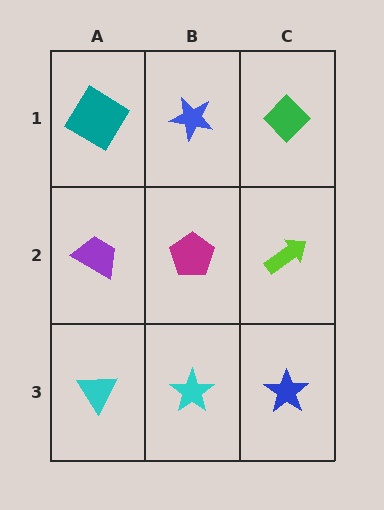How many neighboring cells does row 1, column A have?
2.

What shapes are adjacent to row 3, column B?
A magenta pentagon (row 2, column B), a cyan triangle (row 3, column A), a blue star (row 3, column C).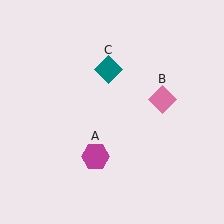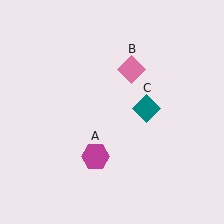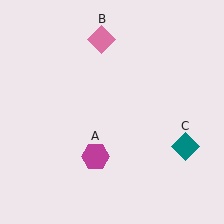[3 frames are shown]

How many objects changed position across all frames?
2 objects changed position: pink diamond (object B), teal diamond (object C).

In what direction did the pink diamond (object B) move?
The pink diamond (object B) moved up and to the left.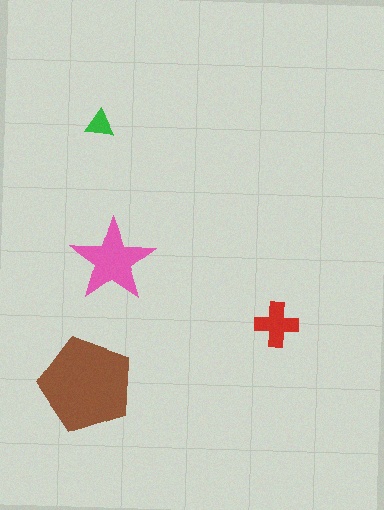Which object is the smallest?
The green triangle.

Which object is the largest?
The brown pentagon.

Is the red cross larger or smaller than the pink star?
Smaller.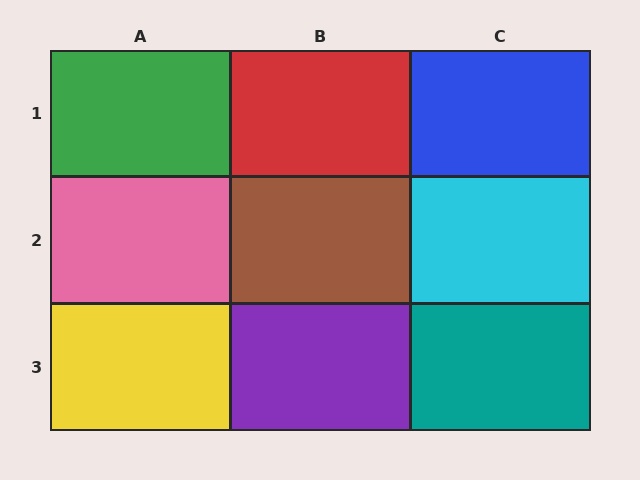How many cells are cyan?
1 cell is cyan.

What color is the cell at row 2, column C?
Cyan.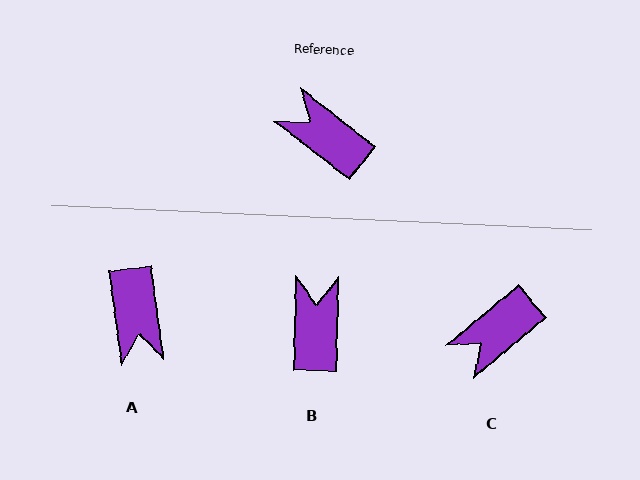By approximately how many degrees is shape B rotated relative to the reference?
Approximately 53 degrees clockwise.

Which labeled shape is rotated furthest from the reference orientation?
A, about 136 degrees away.